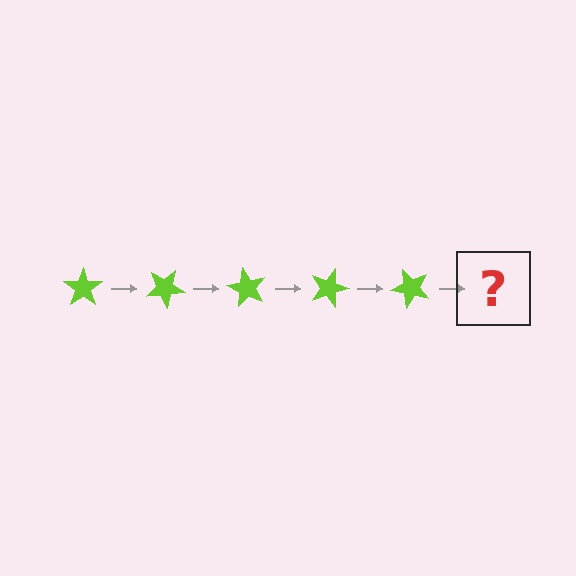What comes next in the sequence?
The next element should be a lime star rotated 150 degrees.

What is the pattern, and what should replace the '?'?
The pattern is that the star rotates 30 degrees each step. The '?' should be a lime star rotated 150 degrees.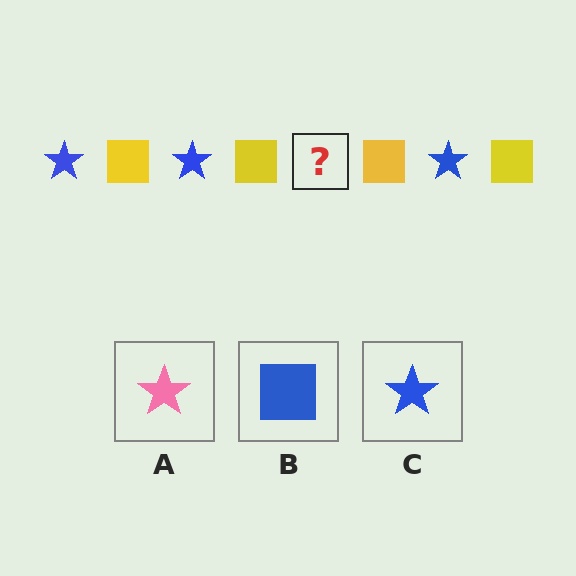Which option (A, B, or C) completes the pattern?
C.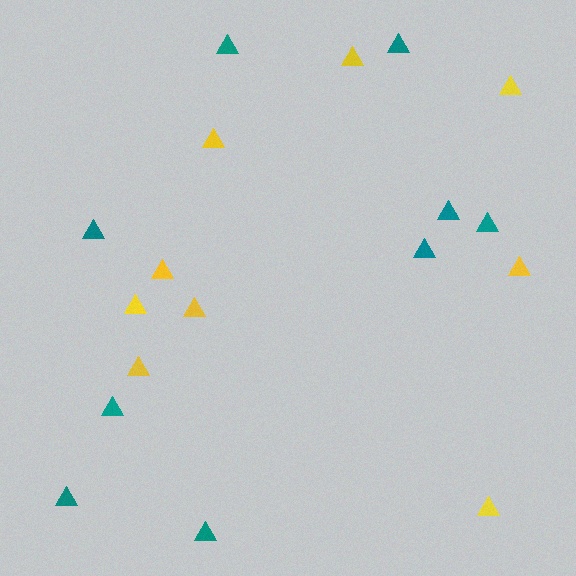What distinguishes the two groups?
There are 2 groups: one group of teal triangles (9) and one group of yellow triangles (9).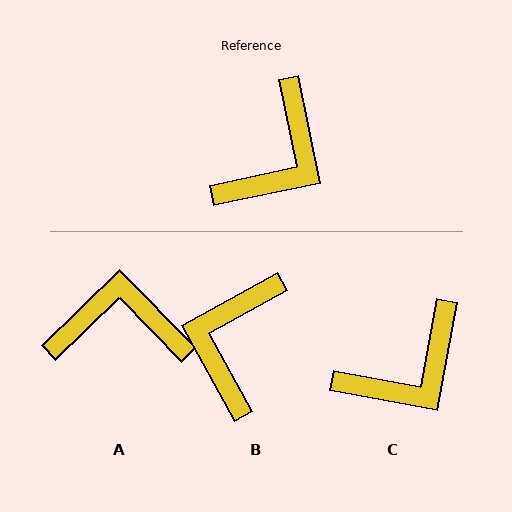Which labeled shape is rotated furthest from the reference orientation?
B, about 163 degrees away.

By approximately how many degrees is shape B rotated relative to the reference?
Approximately 163 degrees clockwise.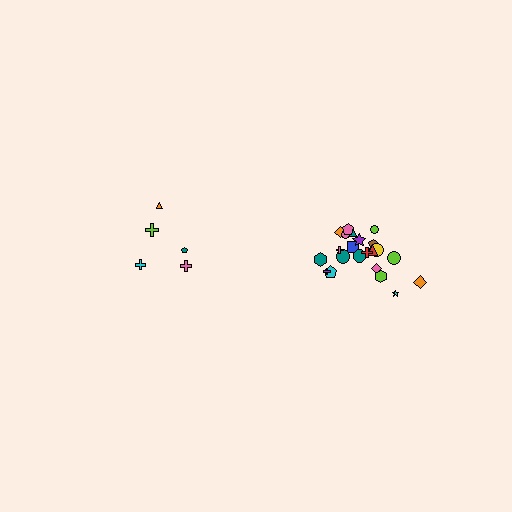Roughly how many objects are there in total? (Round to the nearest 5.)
Roughly 25 objects in total.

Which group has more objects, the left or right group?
The right group.